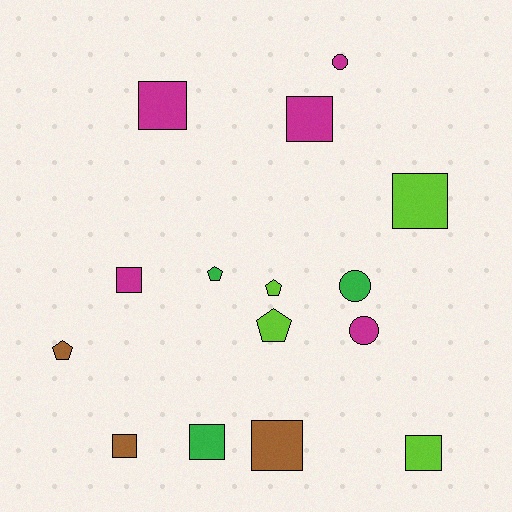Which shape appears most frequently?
Square, with 8 objects.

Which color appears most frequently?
Magenta, with 5 objects.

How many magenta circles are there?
There are 2 magenta circles.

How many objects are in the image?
There are 15 objects.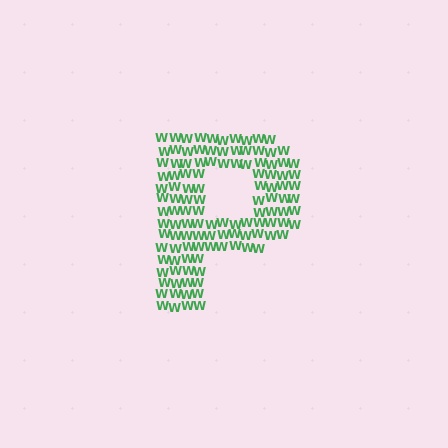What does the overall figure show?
The overall figure shows the letter P.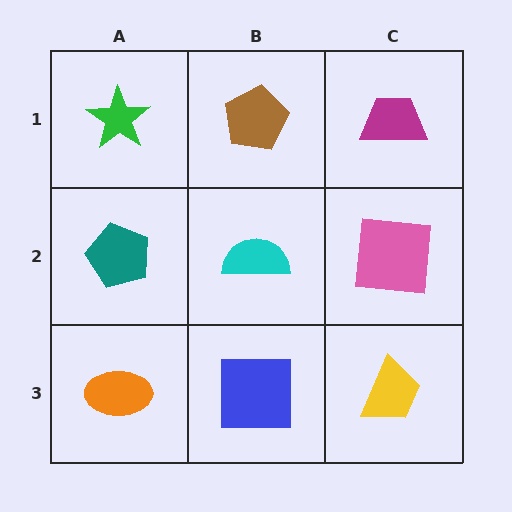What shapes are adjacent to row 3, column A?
A teal pentagon (row 2, column A), a blue square (row 3, column B).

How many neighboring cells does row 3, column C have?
2.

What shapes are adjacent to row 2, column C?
A magenta trapezoid (row 1, column C), a yellow trapezoid (row 3, column C), a cyan semicircle (row 2, column B).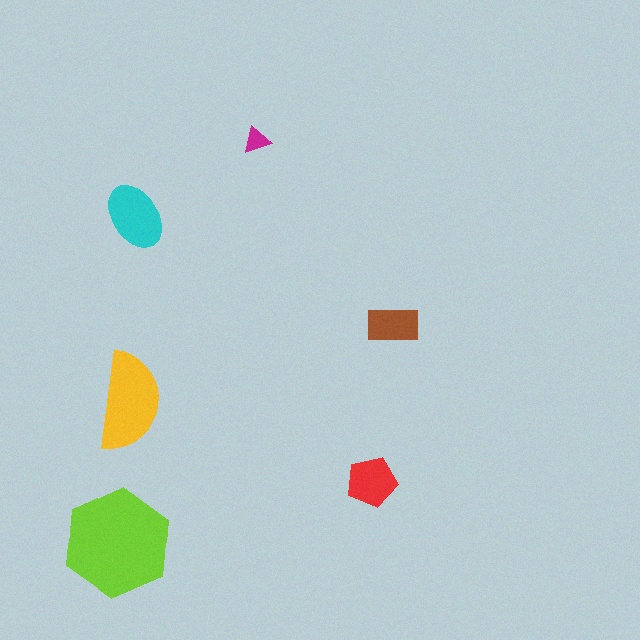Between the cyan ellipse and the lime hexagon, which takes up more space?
The lime hexagon.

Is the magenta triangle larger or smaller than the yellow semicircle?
Smaller.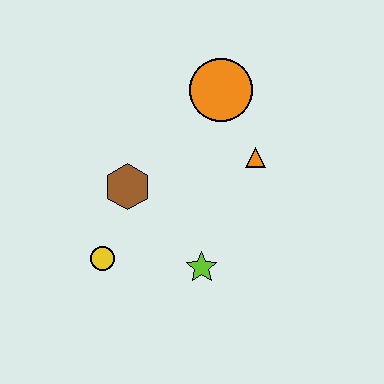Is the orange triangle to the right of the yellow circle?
Yes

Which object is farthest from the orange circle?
The yellow circle is farthest from the orange circle.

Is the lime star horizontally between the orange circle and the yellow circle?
Yes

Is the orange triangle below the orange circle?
Yes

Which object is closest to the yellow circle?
The brown hexagon is closest to the yellow circle.